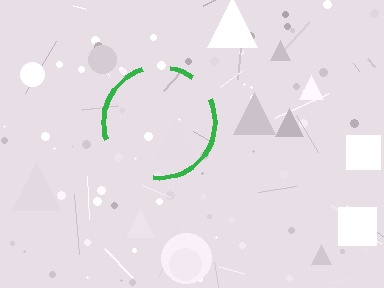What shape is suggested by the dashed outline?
The dashed outline suggests a circle.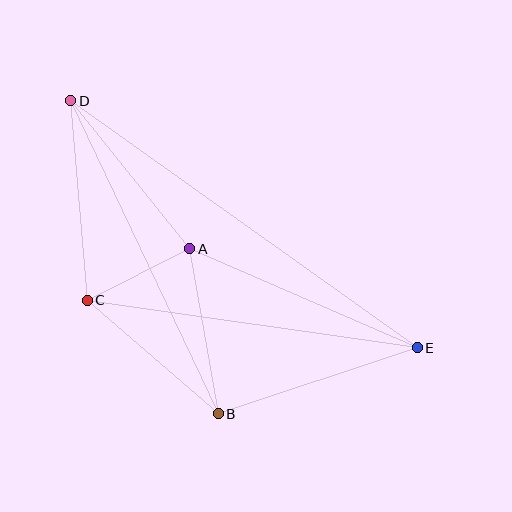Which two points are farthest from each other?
Points D and E are farthest from each other.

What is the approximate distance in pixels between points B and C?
The distance between B and C is approximately 173 pixels.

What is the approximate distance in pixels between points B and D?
The distance between B and D is approximately 346 pixels.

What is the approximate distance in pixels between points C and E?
The distance between C and E is approximately 333 pixels.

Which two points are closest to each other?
Points A and C are closest to each other.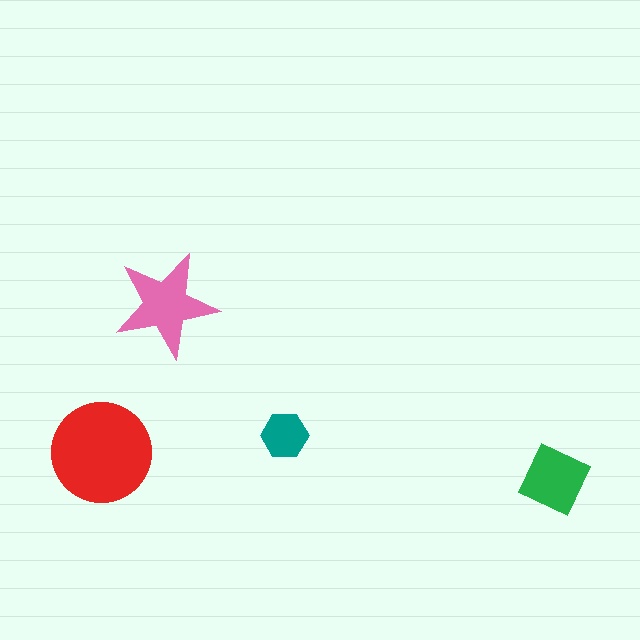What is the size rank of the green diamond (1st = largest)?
3rd.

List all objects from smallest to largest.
The teal hexagon, the green diamond, the pink star, the red circle.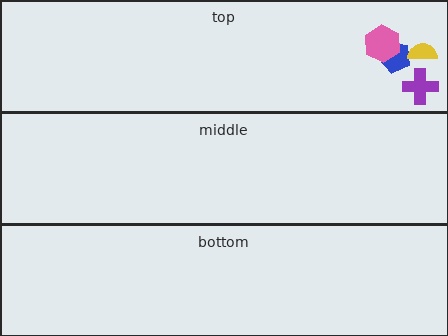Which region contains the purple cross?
The top region.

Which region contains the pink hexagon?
The top region.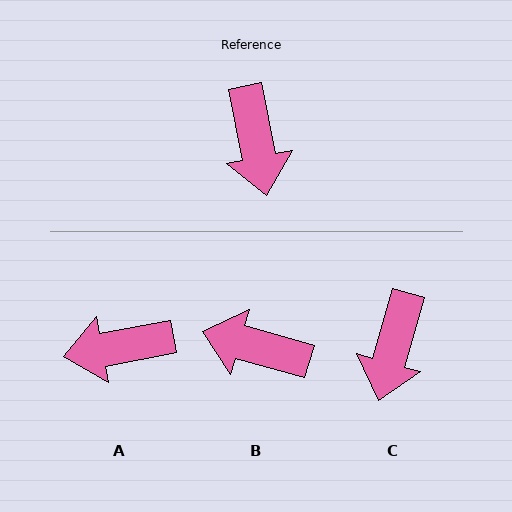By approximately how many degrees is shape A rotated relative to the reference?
Approximately 91 degrees clockwise.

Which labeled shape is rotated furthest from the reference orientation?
B, about 117 degrees away.